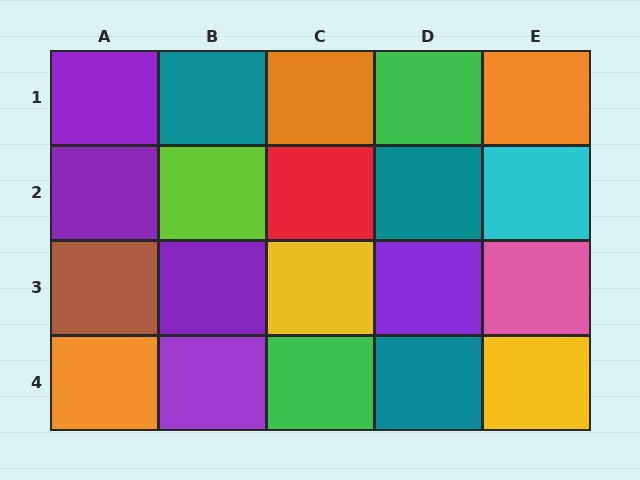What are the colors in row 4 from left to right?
Orange, purple, green, teal, yellow.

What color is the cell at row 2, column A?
Purple.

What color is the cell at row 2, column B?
Lime.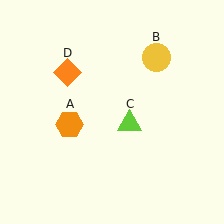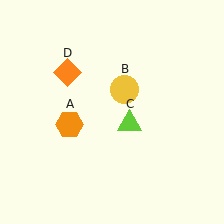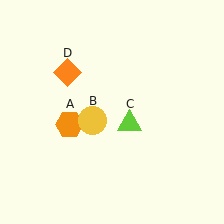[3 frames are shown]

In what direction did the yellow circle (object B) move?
The yellow circle (object B) moved down and to the left.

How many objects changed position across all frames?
1 object changed position: yellow circle (object B).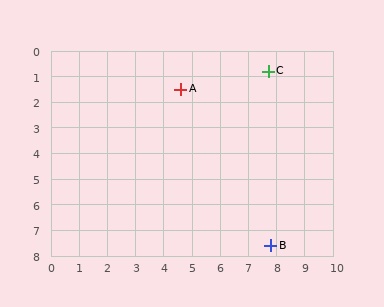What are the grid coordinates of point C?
Point C is at approximately (7.7, 0.8).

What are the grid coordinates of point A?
Point A is at approximately (4.6, 1.5).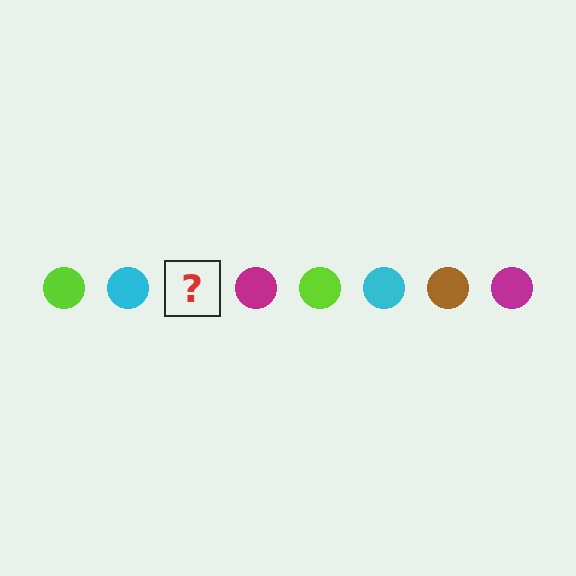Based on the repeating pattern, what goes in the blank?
The blank should be a brown circle.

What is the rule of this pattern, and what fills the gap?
The rule is that the pattern cycles through lime, cyan, brown, magenta circles. The gap should be filled with a brown circle.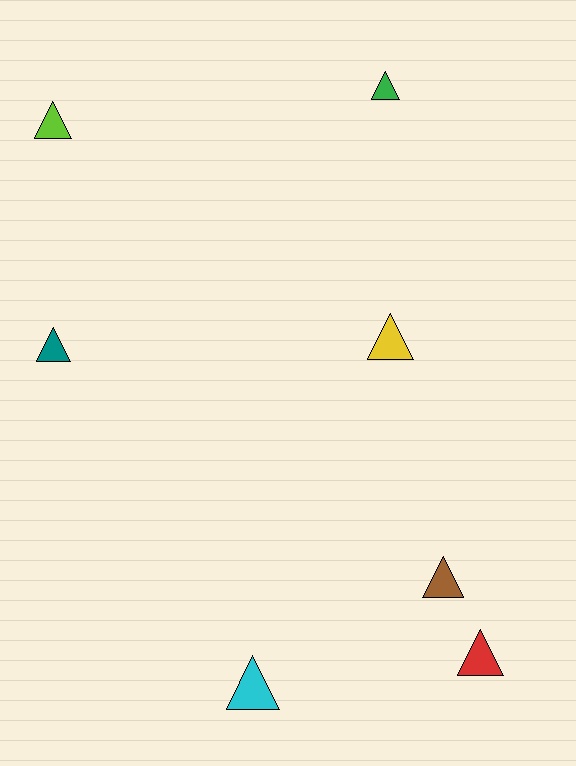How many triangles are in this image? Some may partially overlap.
There are 7 triangles.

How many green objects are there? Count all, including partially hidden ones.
There is 1 green object.